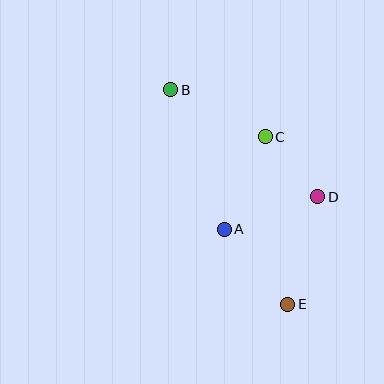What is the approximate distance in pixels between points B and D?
The distance between B and D is approximately 182 pixels.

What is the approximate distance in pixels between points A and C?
The distance between A and C is approximately 101 pixels.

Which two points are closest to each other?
Points C and D are closest to each other.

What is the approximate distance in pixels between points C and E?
The distance between C and E is approximately 169 pixels.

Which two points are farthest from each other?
Points B and E are farthest from each other.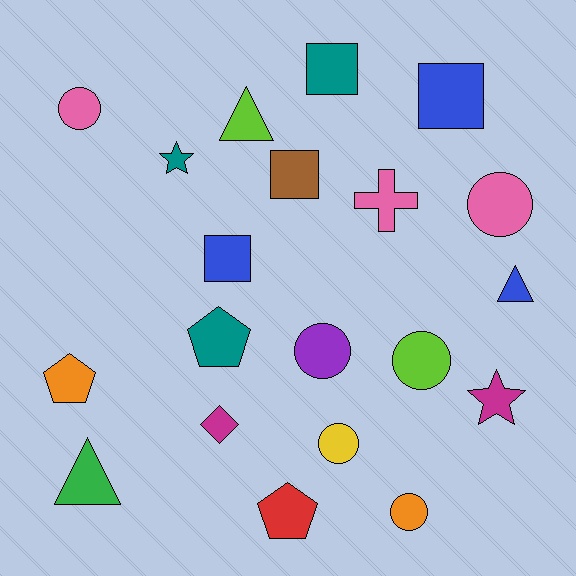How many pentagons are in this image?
There are 3 pentagons.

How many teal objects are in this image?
There are 3 teal objects.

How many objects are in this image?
There are 20 objects.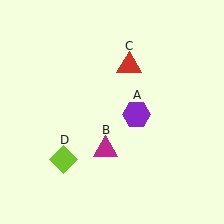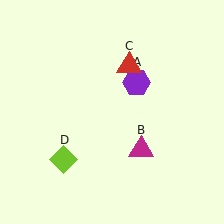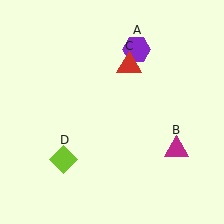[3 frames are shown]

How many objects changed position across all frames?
2 objects changed position: purple hexagon (object A), magenta triangle (object B).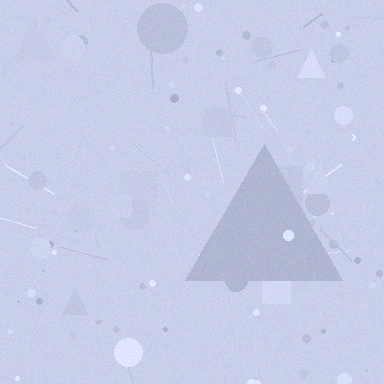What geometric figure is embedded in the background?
A triangle is embedded in the background.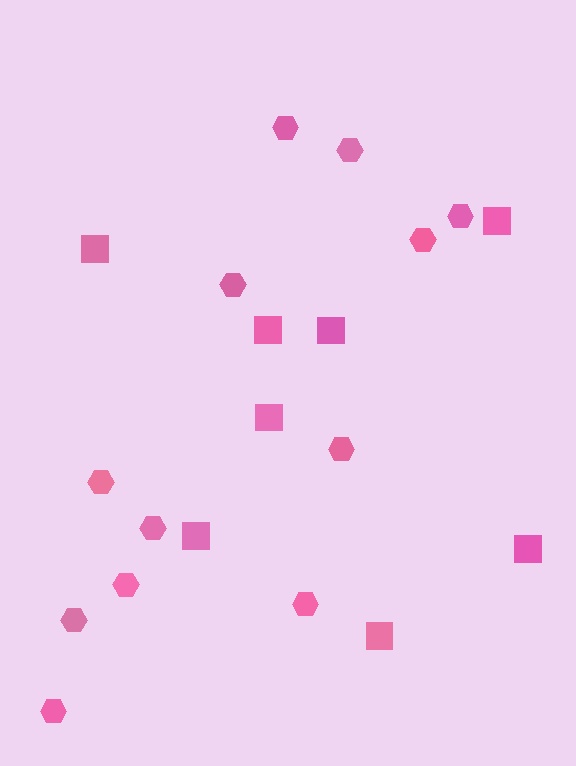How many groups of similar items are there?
There are 2 groups: one group of hexagons (12) and one group of squares (8).